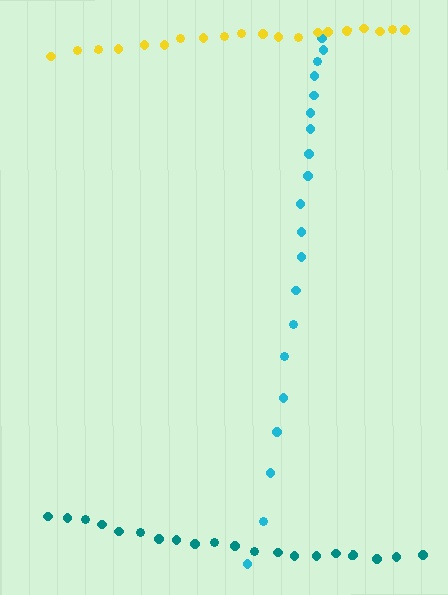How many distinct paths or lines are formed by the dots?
There are 3 distinct paths.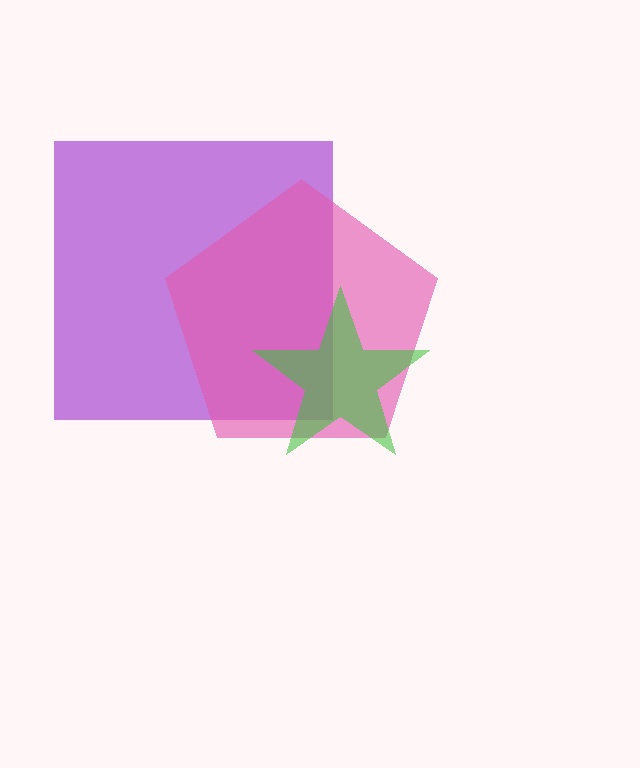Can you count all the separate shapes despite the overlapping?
Yes, there are 3 separate shapes.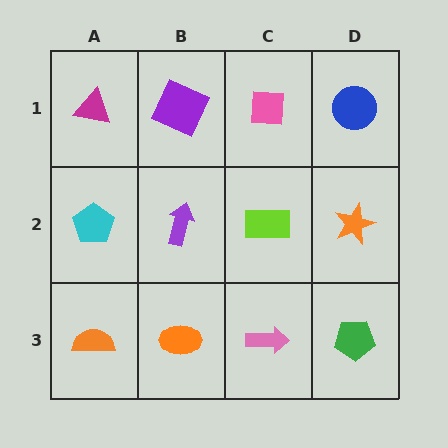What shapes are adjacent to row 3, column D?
An orange star (row 2, column D), a pink arrow (row 3, column C).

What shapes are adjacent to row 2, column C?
A pink square (row 1, column C), a pink arrow (row 3, column C), a purple arrow (row 2, column B), an orange star (row 2, column D).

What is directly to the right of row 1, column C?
A blue circle.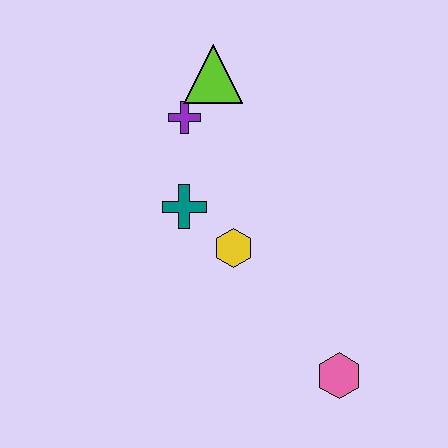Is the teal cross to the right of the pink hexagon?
No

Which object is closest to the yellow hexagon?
The teal cross is closest to the yellow hexagon.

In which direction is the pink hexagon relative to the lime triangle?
The pink hexagon is below the lime triangle.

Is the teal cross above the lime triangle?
No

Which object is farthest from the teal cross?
The pink hexagon is farthest from the teal cross.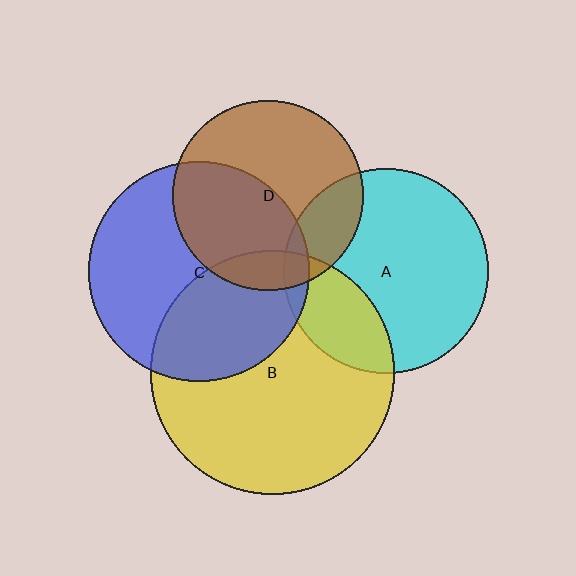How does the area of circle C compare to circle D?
Approximately 1.3 times.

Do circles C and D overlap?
Yes.